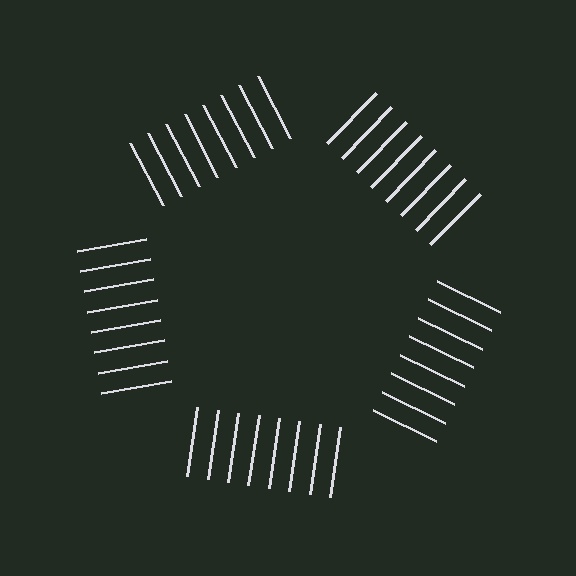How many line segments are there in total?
40 — 8 along each of the 5 edges.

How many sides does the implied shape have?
5 sides — the line-ends trace a pentagon.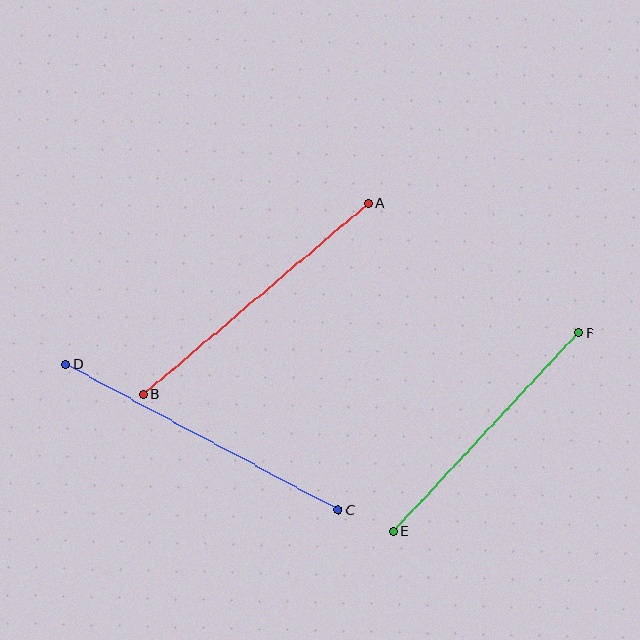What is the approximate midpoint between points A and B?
The midpoint is at approximately (256, 299) pixels.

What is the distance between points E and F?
The distance is approximately 271 pixels.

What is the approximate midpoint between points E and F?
The midpoint is at approximately (486, 432) pixels.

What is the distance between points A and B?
The distance is approximately 294 pixels.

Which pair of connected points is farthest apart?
Points C and D are farthest apart.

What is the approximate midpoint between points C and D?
The midpoint is at approximately (202, 437) pixels.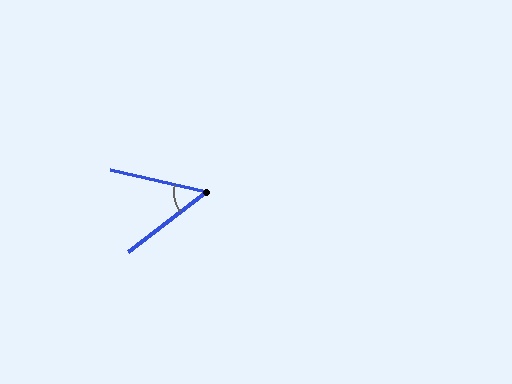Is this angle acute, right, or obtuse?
It is acute.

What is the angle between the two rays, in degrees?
Approximately 51 degrees.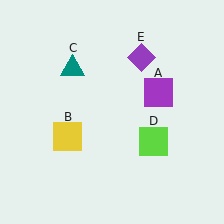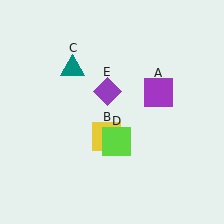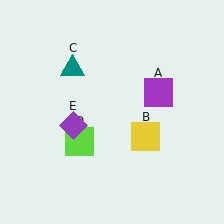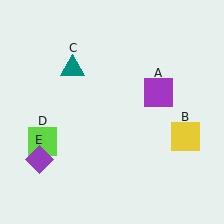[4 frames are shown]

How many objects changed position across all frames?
3 objects changed position: yellow square (object B), lime square (object D), purple diamond (object E).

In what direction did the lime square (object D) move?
The lime square (object D) moved left.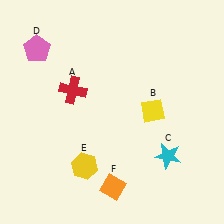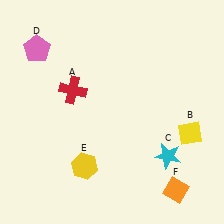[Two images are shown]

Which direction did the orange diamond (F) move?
The orange diamond (F) moved right.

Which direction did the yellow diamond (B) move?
The yellow diamond (B) moved right.